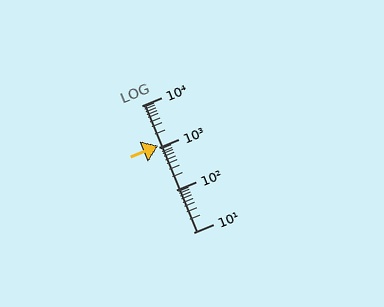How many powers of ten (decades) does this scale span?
The scale spans 3 decades, from 10 to 10000.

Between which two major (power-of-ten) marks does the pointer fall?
The pointer is between 1000 and 10000.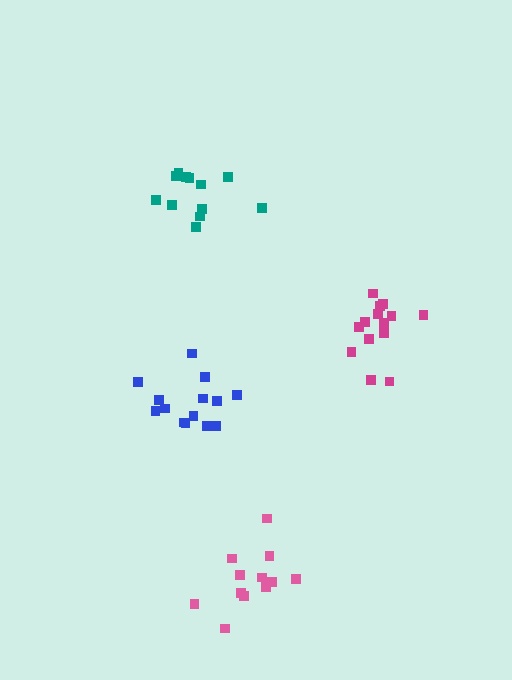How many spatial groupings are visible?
There are 4 spatial groupings.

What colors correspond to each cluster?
The clusters are colored: blue, magenta, pink, teal.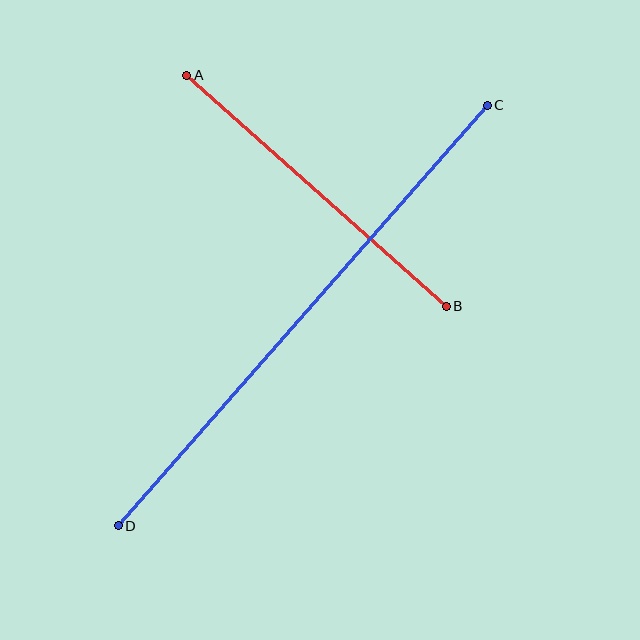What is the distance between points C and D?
The distance is approximately 559 pixels.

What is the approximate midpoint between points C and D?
The midpoint is at approximately (303, 316) pixels.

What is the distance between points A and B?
The distance is approximately 347 pixels.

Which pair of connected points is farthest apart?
Points C and D are farthest apart.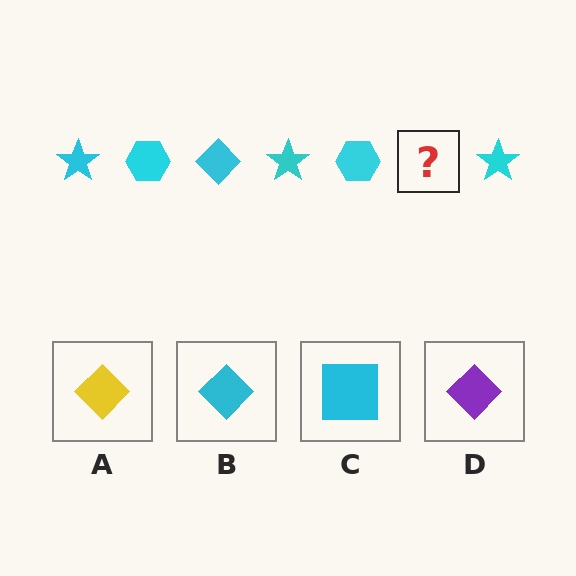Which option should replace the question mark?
Option B.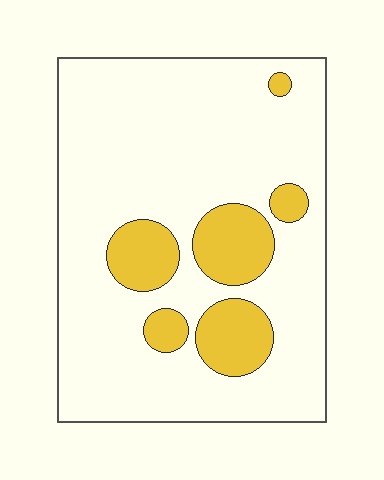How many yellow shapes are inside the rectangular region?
6.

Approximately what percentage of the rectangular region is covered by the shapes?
Approximately 20%.